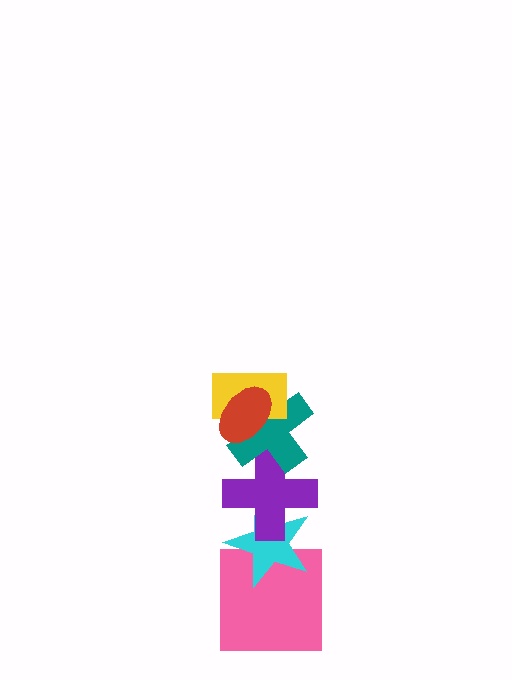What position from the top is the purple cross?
The purple cross is 4th from the top.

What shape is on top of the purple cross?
The teal cross is on top of the purple cross.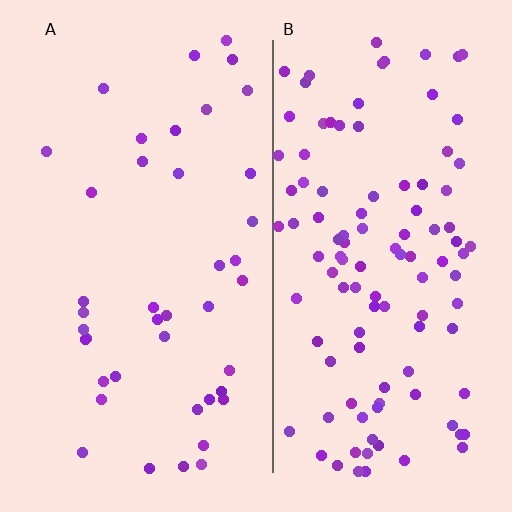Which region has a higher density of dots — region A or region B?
B (the right).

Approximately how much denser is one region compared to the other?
Approximately 2.7× — region B over region A.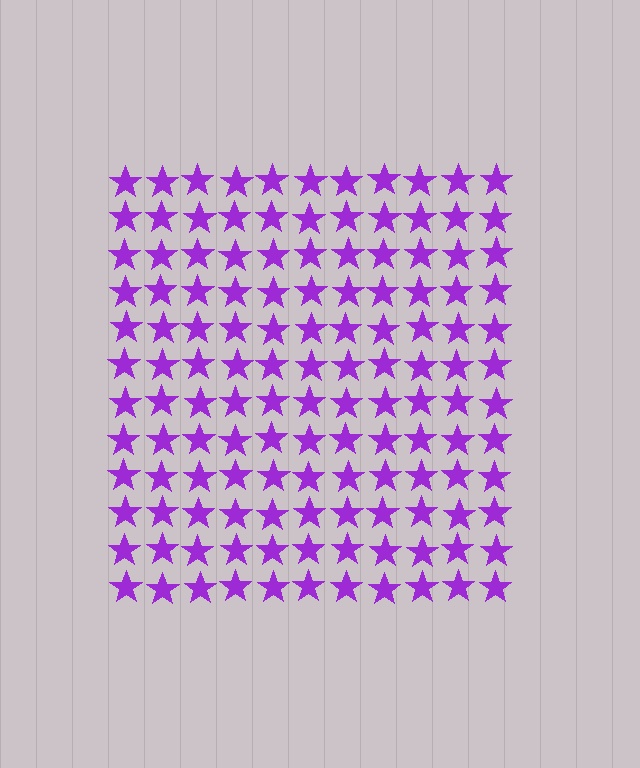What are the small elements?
The small elements are stars.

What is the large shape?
The large shape is a square.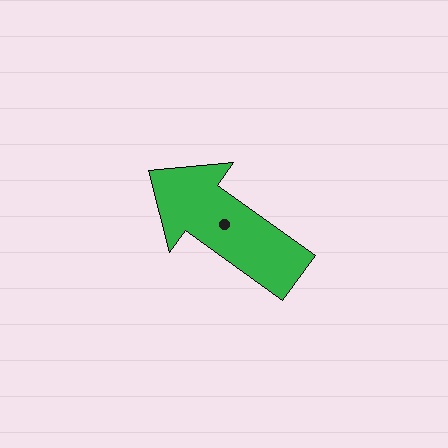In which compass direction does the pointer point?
Northwest.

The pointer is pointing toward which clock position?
Roughly 10 o'clock.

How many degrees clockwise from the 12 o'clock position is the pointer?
Approximately 306 degrees.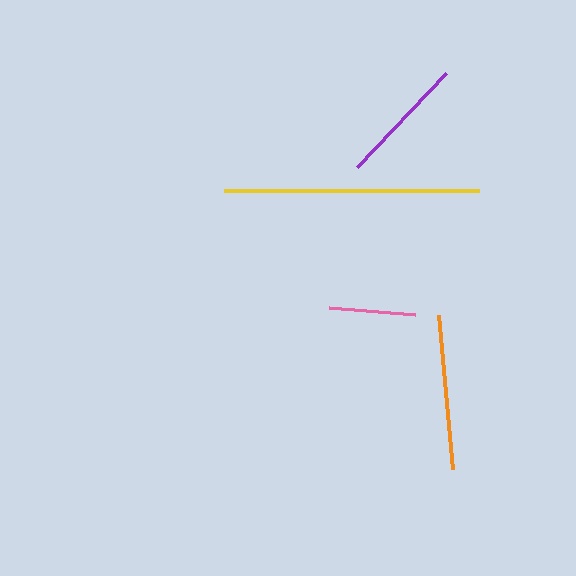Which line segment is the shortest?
The pink line is the shortest at approximately 86 pixels.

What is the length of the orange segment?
The orange segment is approximately 155 pixels long.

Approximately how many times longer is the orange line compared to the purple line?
The orange line is approximately 1.2 times the length of the purple line.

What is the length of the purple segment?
The purple segment is approximately 130 pixels long.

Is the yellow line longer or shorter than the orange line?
The yellow line is longer than the orange line.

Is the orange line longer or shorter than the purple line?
The orange line is longer than the purple line.